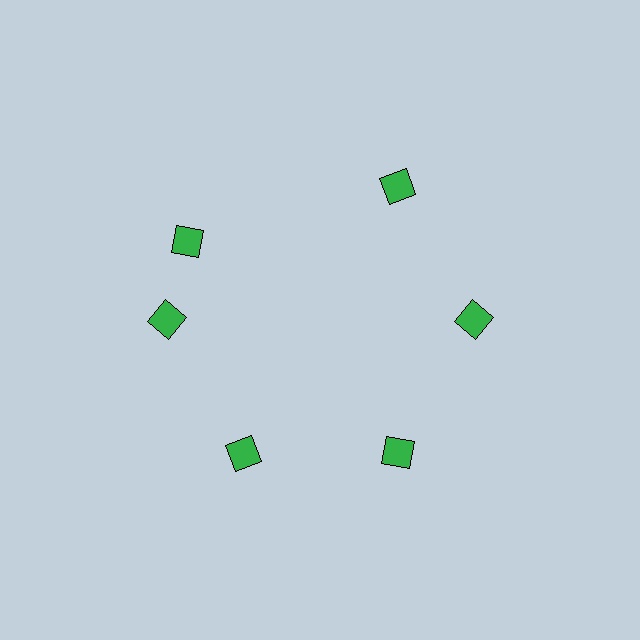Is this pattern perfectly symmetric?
No. The 6 green diamonds are arranged in a ring, but one element near the 11 o'clock position is rotated out of alignment along the ring, breaking the 6-fold rotational symmetry.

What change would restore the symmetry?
The symmetry would be restored by rotating it back into even spacing with its neighbors so that all 6 diamonds sit at equal angles and equal distance from the center.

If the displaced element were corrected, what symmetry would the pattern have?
It would have 6-fold rotational symmetry — the pattern would map onto itself every 60 degrees.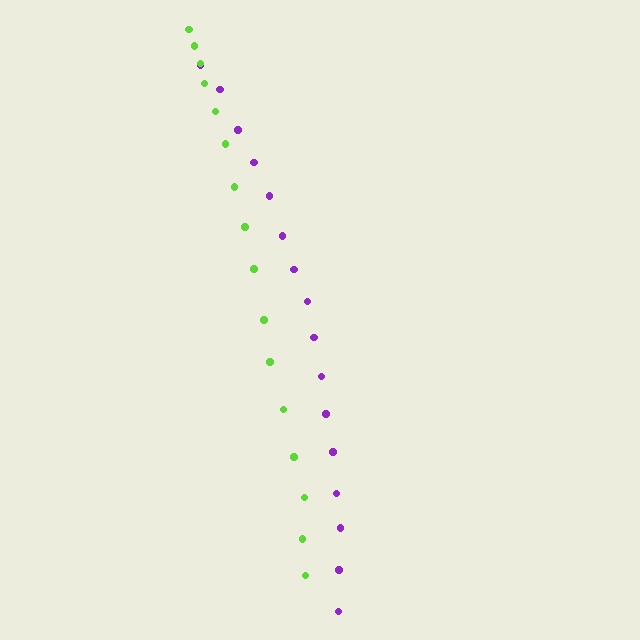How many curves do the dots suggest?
There are 2 distinct paths.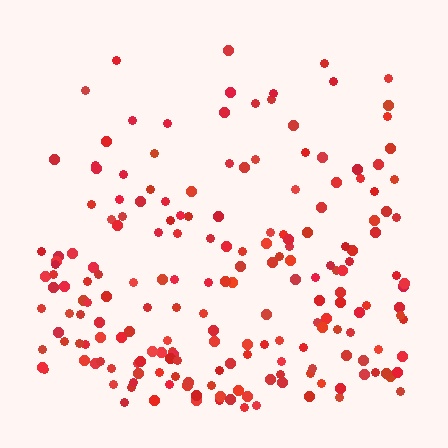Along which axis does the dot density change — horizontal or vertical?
Vertical.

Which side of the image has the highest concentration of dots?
The bottom.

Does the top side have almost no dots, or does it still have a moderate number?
Still a moderate number, just noticeably fewer than the bottom.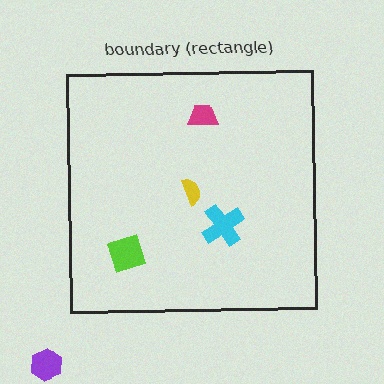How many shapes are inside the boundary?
4 inside, 1 outside.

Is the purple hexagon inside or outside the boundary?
Outside.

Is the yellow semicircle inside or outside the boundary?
Inside.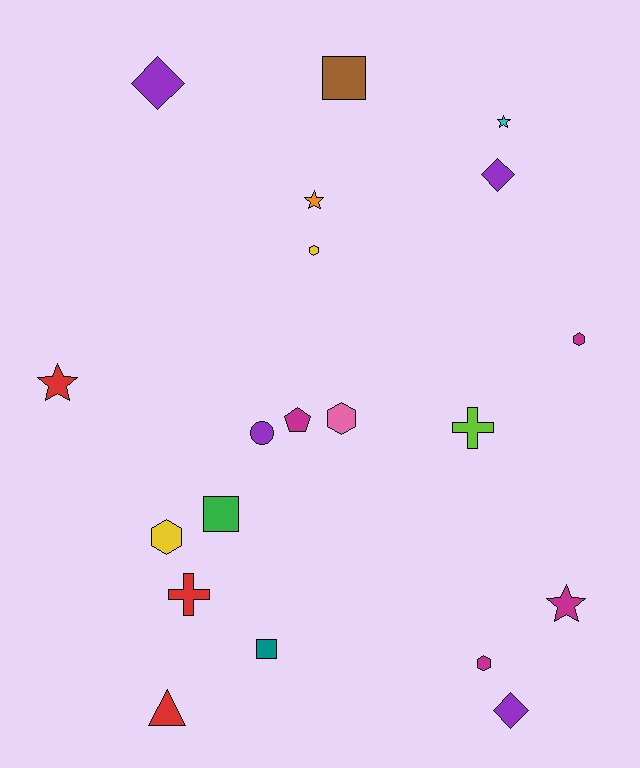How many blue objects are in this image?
There are no blue objects.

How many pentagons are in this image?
There is 1 pentagon.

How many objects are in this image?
There are 20 objects.